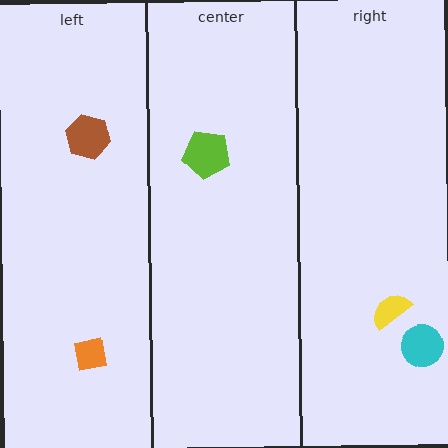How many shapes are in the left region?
2.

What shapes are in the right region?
The yellow semicircle, the cyan circle.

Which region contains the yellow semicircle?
The right region.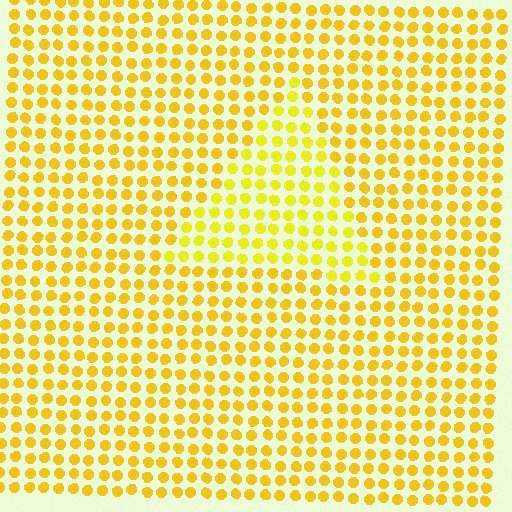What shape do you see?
I see a triangle.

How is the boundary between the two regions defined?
The boundary is defined purely by a slight shift in hue (about 14 degrees). Spacing, size, and orientation are identical on both sides.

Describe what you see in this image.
The image is filled with small yellow elements in a uniform arrangement. A triangle-shaped region is visible where the elements are tinted to a slightly different hue, forming a subtle color boundary.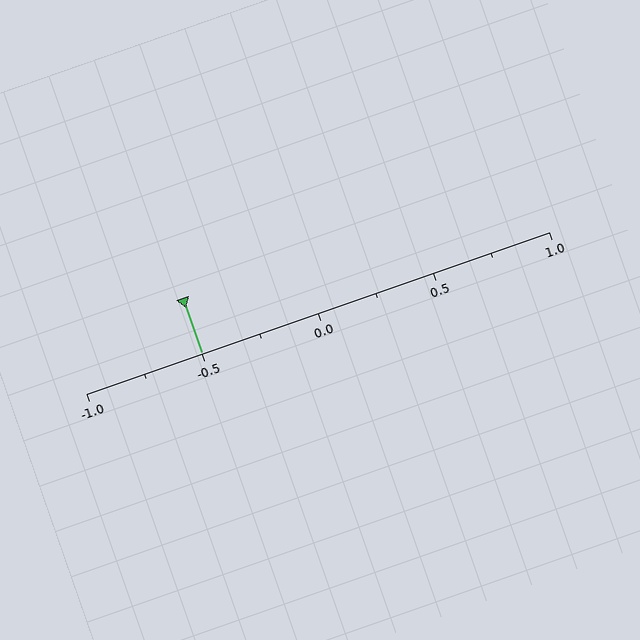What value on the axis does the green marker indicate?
The marker indicates approximately -0.5.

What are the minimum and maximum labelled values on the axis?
The axis runs from -1.0 to 1.0.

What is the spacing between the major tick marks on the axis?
The major ticks are spaced 0.5 apart.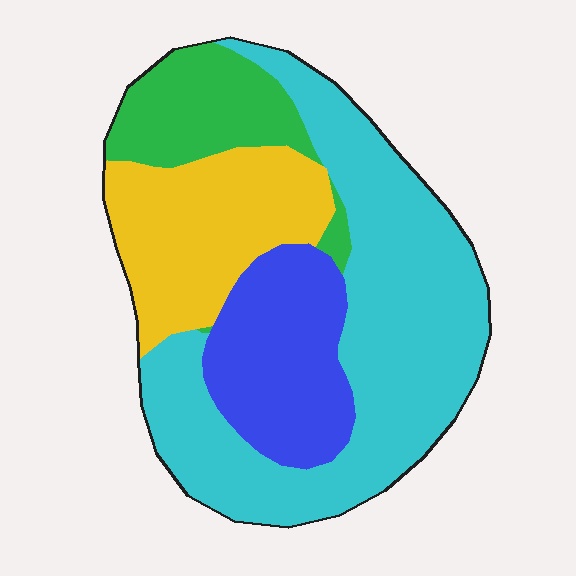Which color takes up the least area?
Green, at roughly 15%.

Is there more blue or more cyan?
Cyan.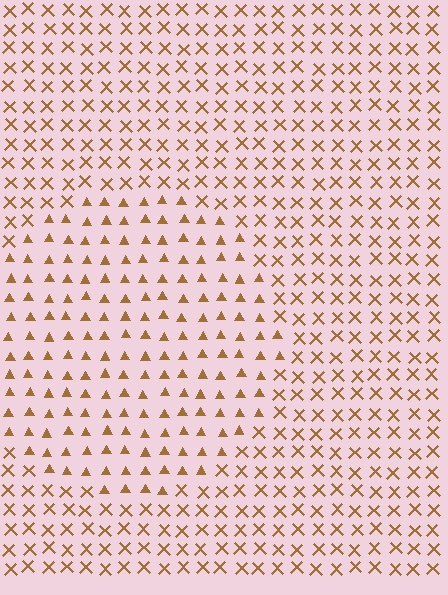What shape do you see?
I see a circle.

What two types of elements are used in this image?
The image uses triangles inside the circle region and X marks outside it.